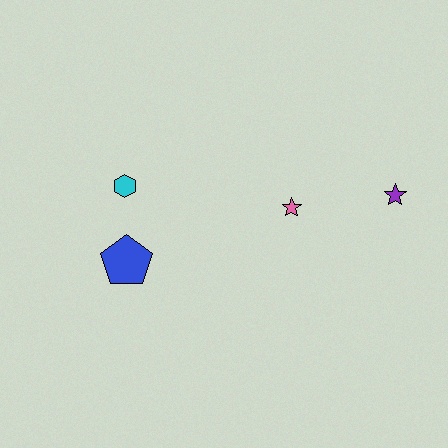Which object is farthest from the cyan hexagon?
The purple star is farthest from the cyan hexagon.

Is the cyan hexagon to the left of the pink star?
Yes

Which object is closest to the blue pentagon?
The cyan hexagon is closest to the blue pentagon.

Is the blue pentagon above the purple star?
No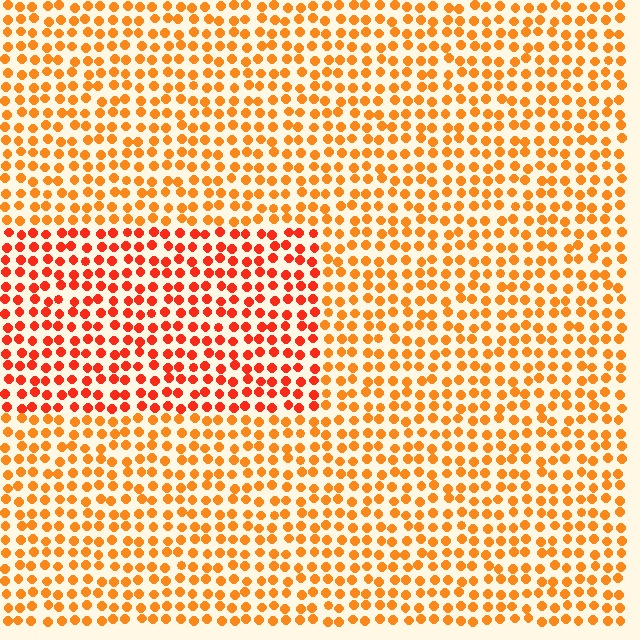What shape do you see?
I see a rectangle.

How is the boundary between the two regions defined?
The boundary is defined purely by a slight shift in hue (about 25 degrees). Spacing, size, and orientation are identical on both sides.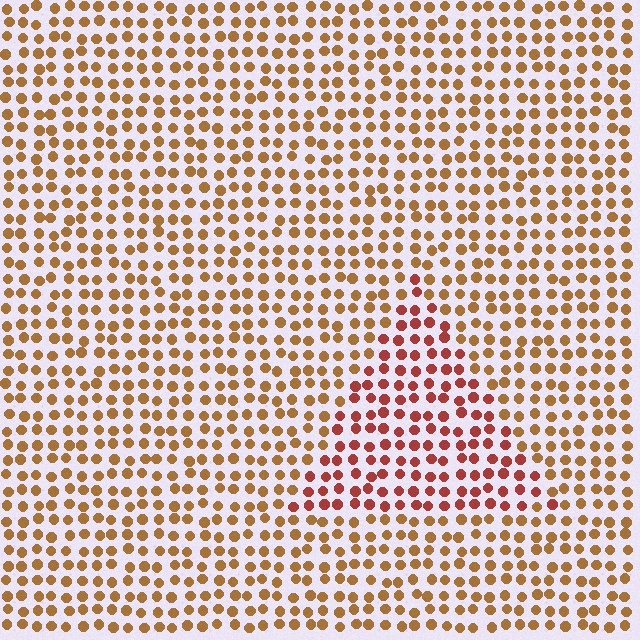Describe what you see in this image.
The image is filled with small brown elements in a uniform arrangement. A triangle-shaped region is visible where the elements are tinted to a slightly different hue, forming a subtle color boundary.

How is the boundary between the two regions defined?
The boundary is defined purely by a slight shift in hue (about 32 degrees). Spacing, size, and orientation are identical on both sides.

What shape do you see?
I see a triangle.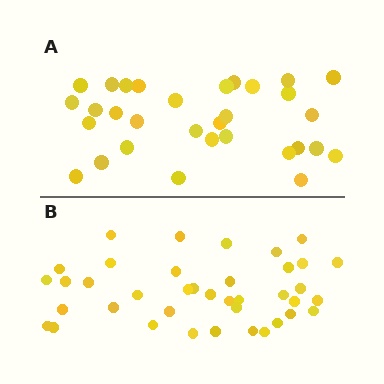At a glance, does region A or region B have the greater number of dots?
Region B (the bottom region) has more dots.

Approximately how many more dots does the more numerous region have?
Region B has roughly 8 or so more dots than region A.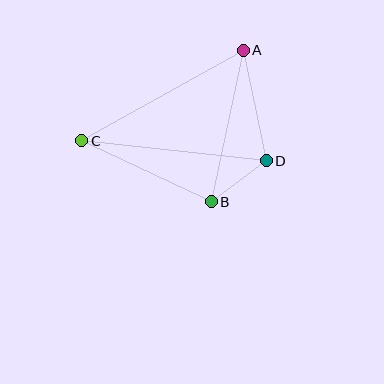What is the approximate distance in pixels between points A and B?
The distance between A and B is approximately 155 pixels.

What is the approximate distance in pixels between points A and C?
The distance between A and C is approximately 185 pixels.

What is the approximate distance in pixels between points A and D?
The distance between A and D is approximately 113 pixels.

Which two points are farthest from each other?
Points C and D are farthest from each other.